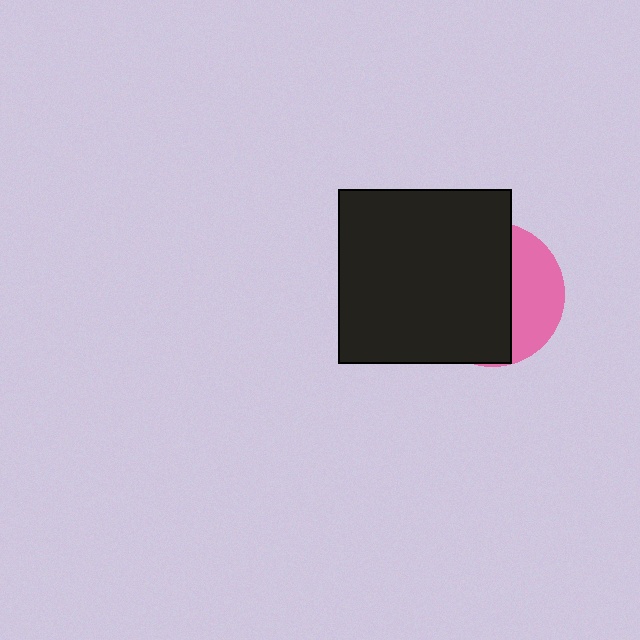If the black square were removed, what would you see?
You would see the complete pink circle.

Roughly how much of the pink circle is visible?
A small part of it is visible (roughly 34%).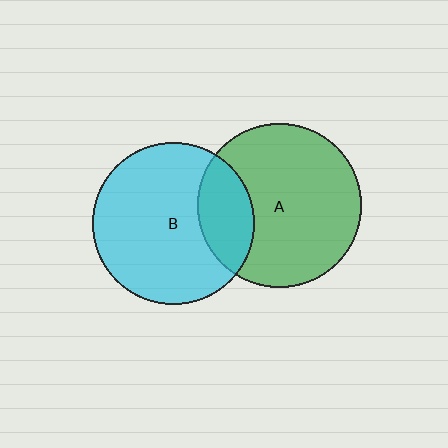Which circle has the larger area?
Circle A (green).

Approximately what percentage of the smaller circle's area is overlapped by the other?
Approximately 25%.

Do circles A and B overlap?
Yes.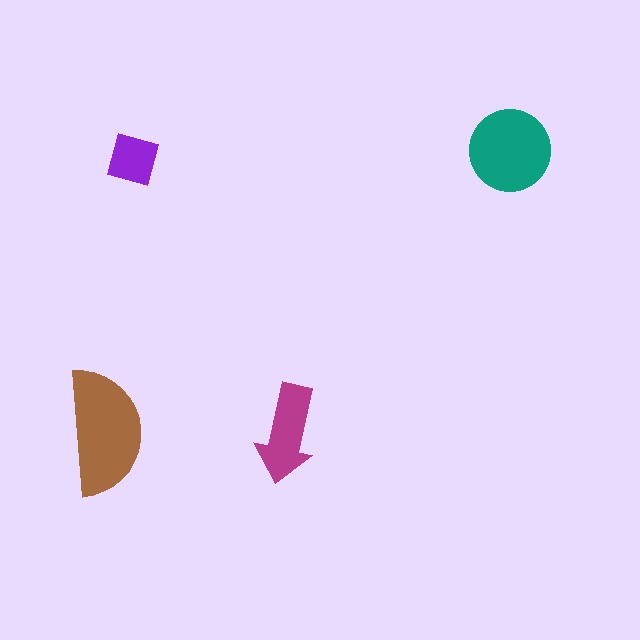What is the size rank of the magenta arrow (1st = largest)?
3rd.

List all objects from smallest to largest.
The purple diamond, the magenta arrow, the teal circle, the brown semicircle.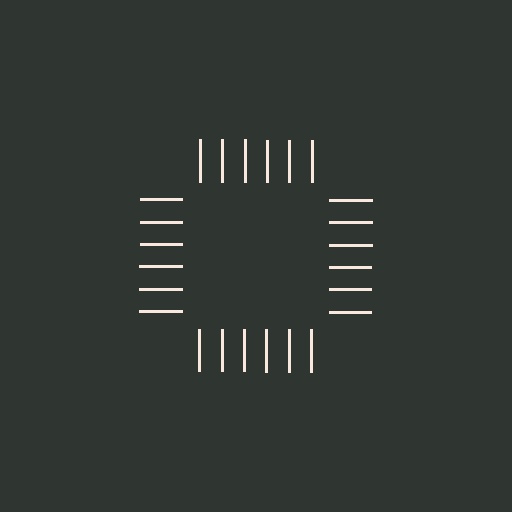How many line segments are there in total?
24 — 6 along each of the 4 edges.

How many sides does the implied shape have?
4 sides — the line-ends trace a square.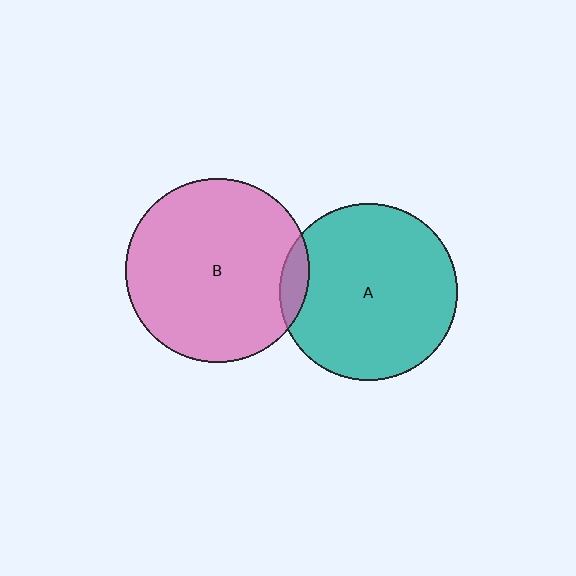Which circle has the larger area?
Circle B (pink).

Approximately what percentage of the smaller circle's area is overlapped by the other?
Approximately 10%.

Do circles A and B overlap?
Yes.